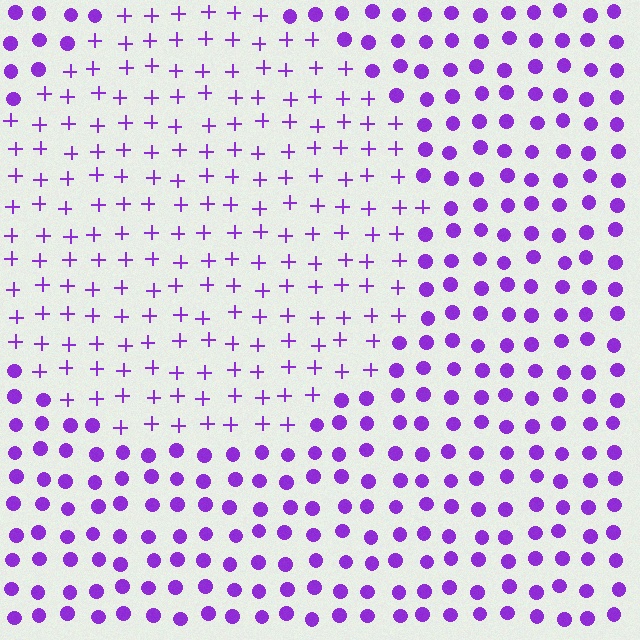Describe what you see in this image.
The image is filled with small purple elements arranged in a uniform grid. A circle-shaped region contains plus signs, while the surrounding area contains circles. The boundary is defined purely by the change in element shape.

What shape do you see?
I see a circle.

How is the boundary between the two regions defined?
The boundary is defined by a change in element shape: plus signs inside vs. circles outside. All elements share the same color and spacing.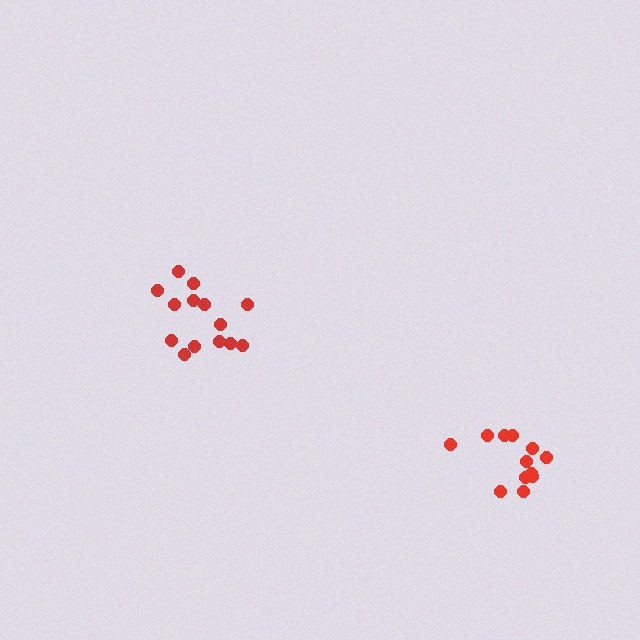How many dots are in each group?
Group 1: 14 dots, Group 2: 12 dots (26 total).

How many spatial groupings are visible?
There are 2 spatial groupings.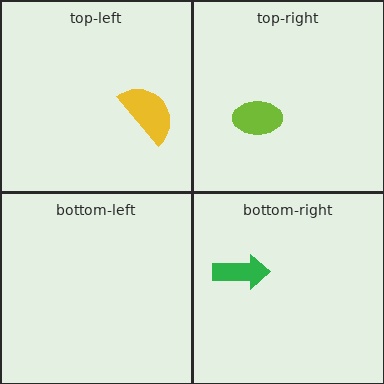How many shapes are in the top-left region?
1.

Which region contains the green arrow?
The bottom-right region.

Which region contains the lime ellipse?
The top-right region.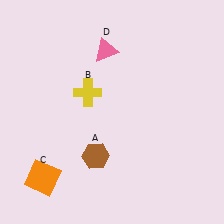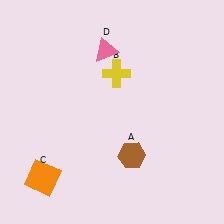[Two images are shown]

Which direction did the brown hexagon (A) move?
The brown hexagon (A) moved right.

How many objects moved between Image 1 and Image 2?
2 objects moved between the two images.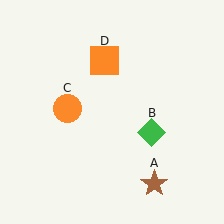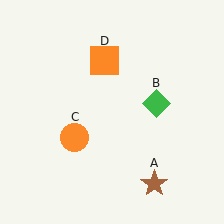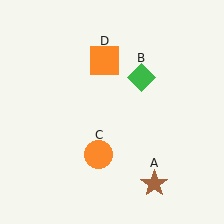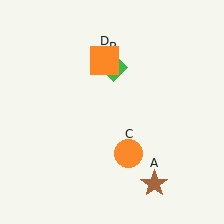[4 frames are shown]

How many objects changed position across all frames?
2 objects changed position: green diamond (object B), orange circle (object C).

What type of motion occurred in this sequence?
The green diamond (object B), orange circle (object C) rotated counterclockwise around the center of the scene.